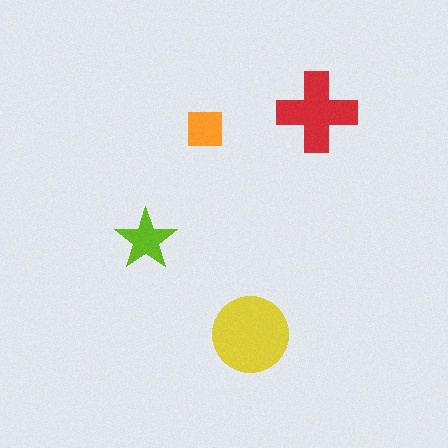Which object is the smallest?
The orange square.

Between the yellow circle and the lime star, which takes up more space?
The yellow circle.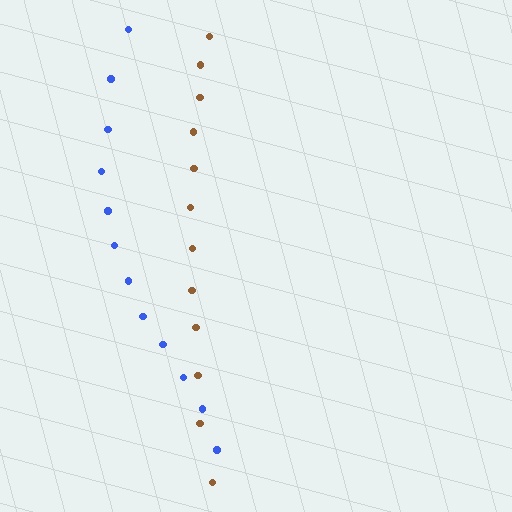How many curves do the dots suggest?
There are 2 distinct paths.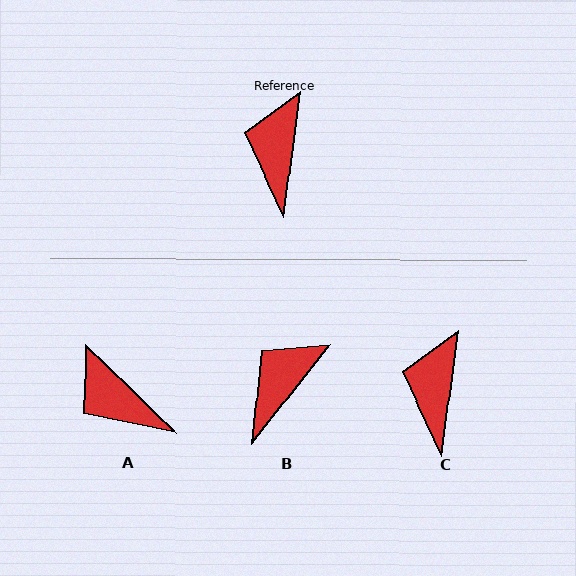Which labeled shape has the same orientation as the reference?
C.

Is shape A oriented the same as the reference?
No, it is off by about 53 degrees.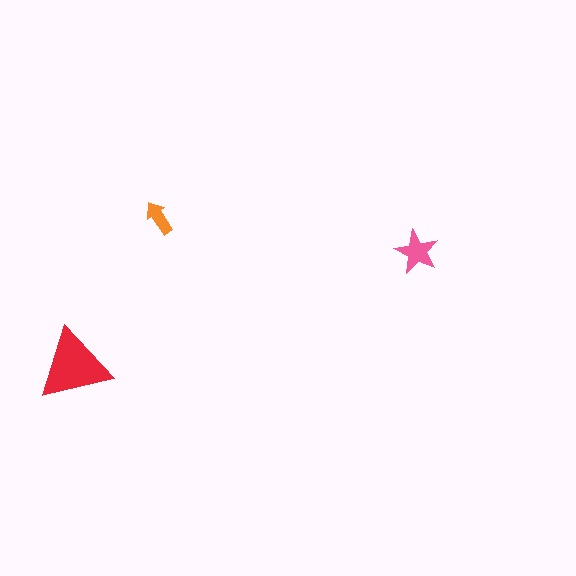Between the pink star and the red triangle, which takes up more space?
The red triangle.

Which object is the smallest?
The orange arrow.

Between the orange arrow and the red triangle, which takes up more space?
The red triangle.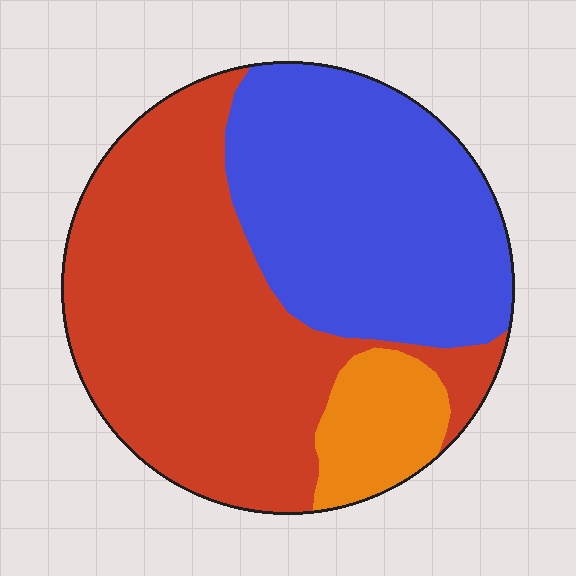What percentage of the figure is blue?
Blue takes up about two fifths (2/5) of the figure.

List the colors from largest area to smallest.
From largest to smallest: red, blue, orange.